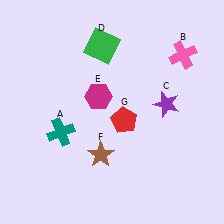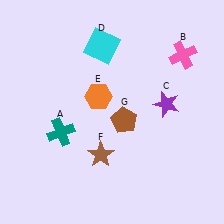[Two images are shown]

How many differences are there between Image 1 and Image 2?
There are 3 differences between the two images.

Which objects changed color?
D changed from green to cyan. E changed from magenta to orange. G changed from red to brown.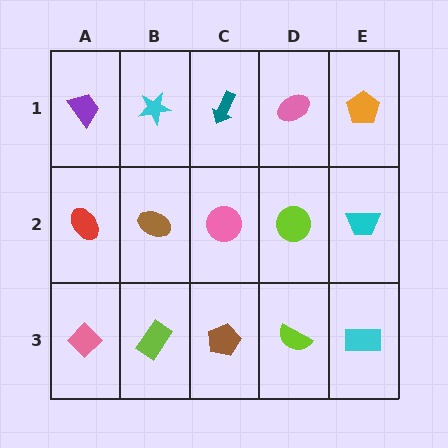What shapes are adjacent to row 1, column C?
A pink circle (row 2, column C), a cyan star (row 1, column B), a pink ellipse (row 1, column D).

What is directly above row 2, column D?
A pink ellipse.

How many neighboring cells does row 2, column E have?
3.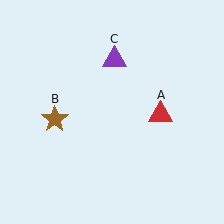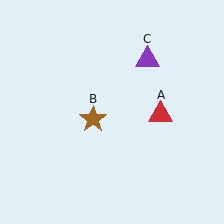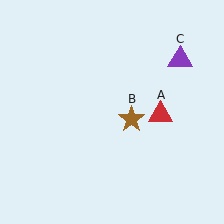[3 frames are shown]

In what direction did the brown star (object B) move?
The brown star (object B) moved right.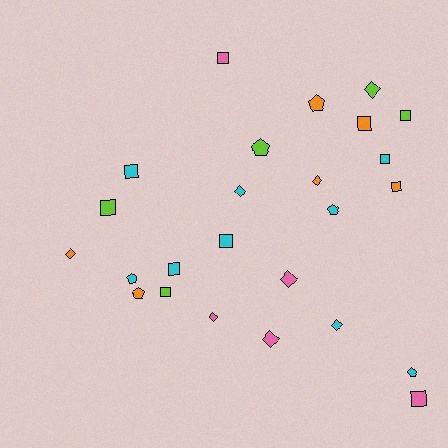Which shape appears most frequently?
Square, with 11 objects.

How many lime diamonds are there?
There is 1 lime diamond.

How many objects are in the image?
There are 25 objects.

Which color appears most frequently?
Cyan, with 9 objects.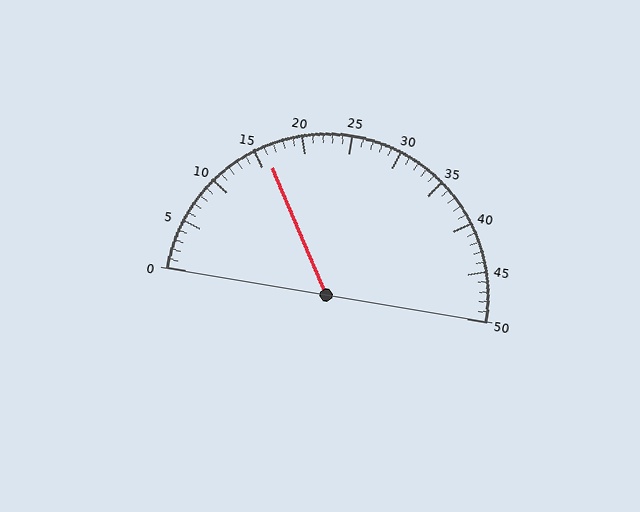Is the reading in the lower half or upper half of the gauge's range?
The reading is in the lower half of the range (0 to 50).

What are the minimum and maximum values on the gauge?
The gauge ranges from 0 to 50.